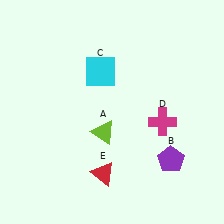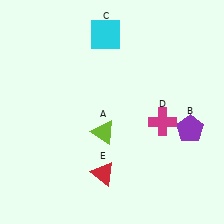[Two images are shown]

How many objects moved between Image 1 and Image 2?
2 objects moved between the two images.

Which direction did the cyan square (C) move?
The cyan square (C) moved up.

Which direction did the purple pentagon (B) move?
The purple pentagon (B) moved up.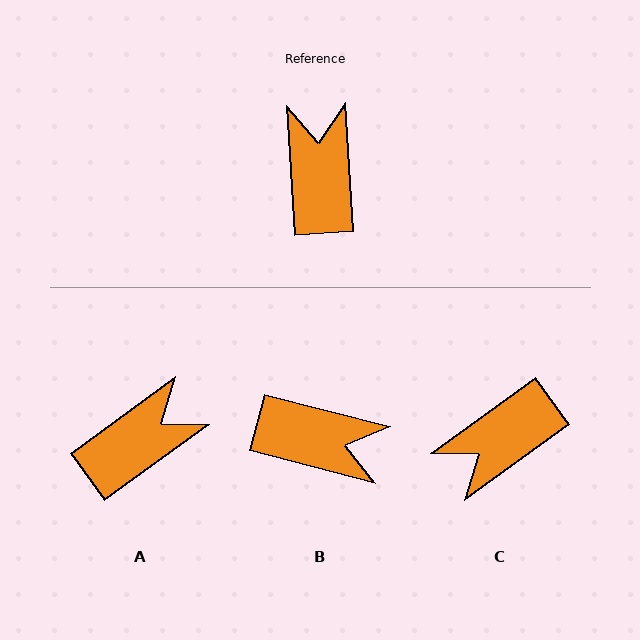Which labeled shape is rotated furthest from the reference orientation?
C, about 122 degrees away.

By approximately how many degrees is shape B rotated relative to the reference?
Approximately 108 degrees clockwise.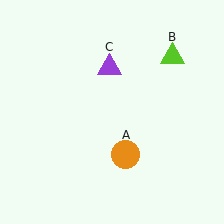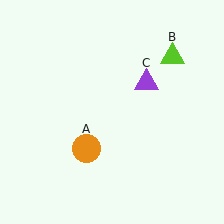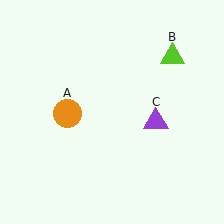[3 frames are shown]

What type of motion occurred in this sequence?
The orange circle (object A), purple triangle (object C) rotated clockwise around the center of the scene.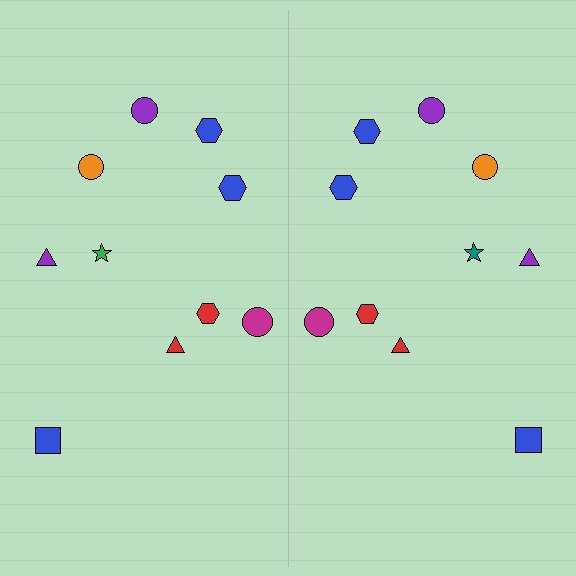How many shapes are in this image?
There are 20 shapes in this image.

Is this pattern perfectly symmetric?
No, the pattern is not perfectly symmetric. The teal star on the right side breaks the symmetry — its mirror counterpart is green.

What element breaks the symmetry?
The teal star on the right side breaks the symmetry — its mirror counterpart is green.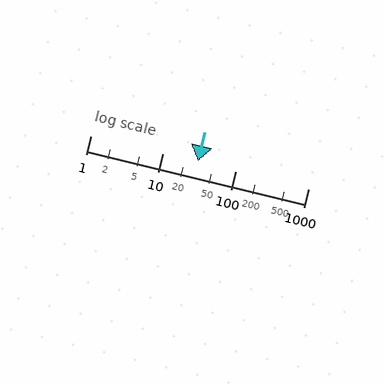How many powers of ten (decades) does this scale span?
The scale spans 3 decades, from 1 to 1000.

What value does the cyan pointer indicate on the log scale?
The pointer indicates approximately 30.